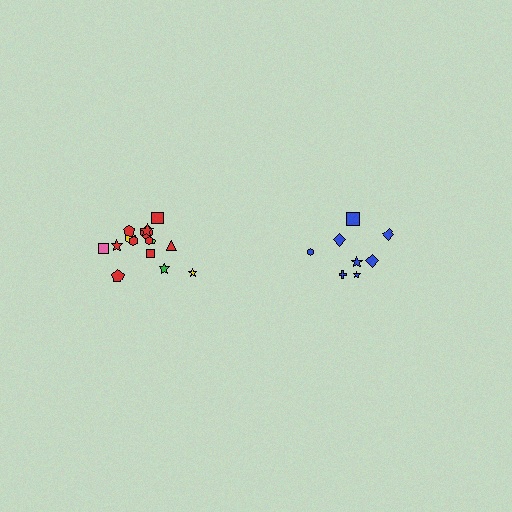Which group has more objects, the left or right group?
The left group.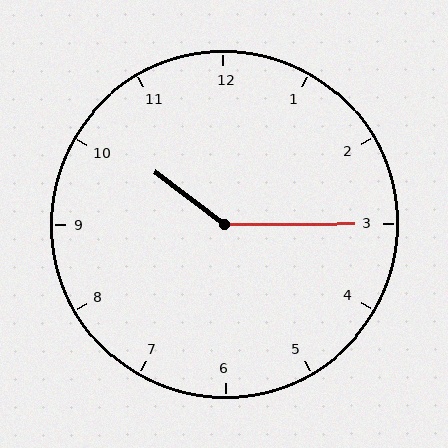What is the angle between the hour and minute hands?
Approximately 142 degrees.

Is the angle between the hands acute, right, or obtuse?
It is obtuse.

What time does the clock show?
10:15.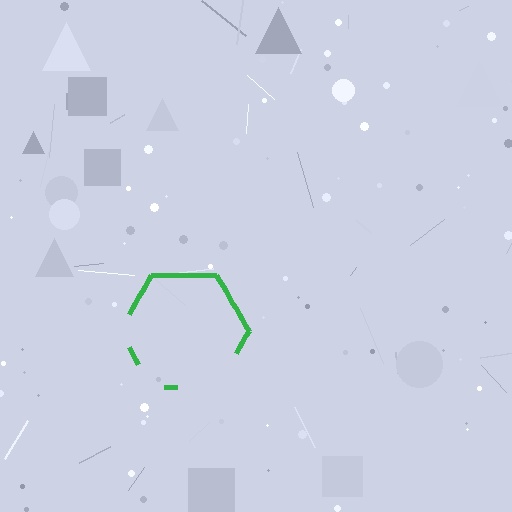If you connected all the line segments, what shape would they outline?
They would outline a hexagon.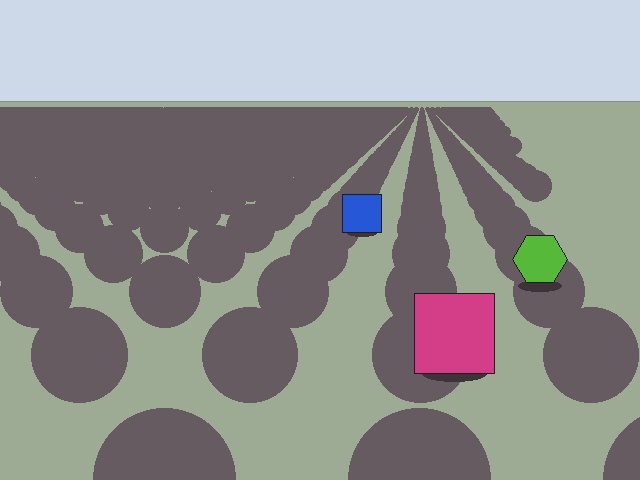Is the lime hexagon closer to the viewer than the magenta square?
No. The magenta square is closer — you can tell from the texture gradient: the ground texture is coarser near it.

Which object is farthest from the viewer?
The blue square is farthest from the viewer. It appears smaller and the ground texture around it is denser.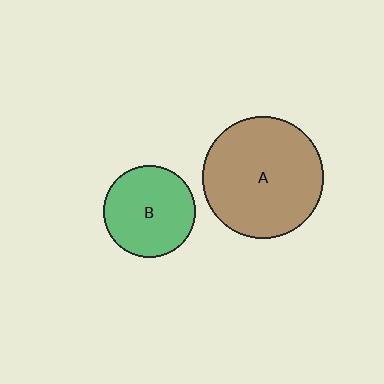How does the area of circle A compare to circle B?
Approximately 1.8 times.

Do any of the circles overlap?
No, none of the circles overlap.